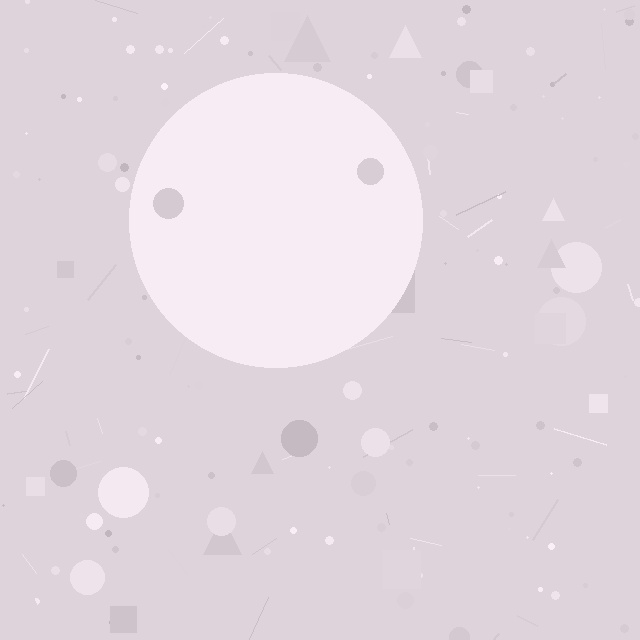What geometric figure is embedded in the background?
A circle is embedded in the background.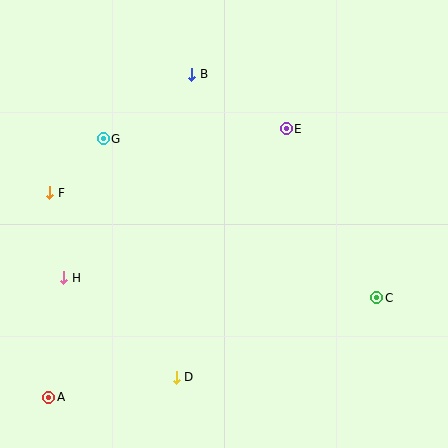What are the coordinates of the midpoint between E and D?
The midpoint between E and D is at (231, 253).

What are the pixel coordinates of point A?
Point A is at (49, 397).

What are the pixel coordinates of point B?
Point B is at (192, 74).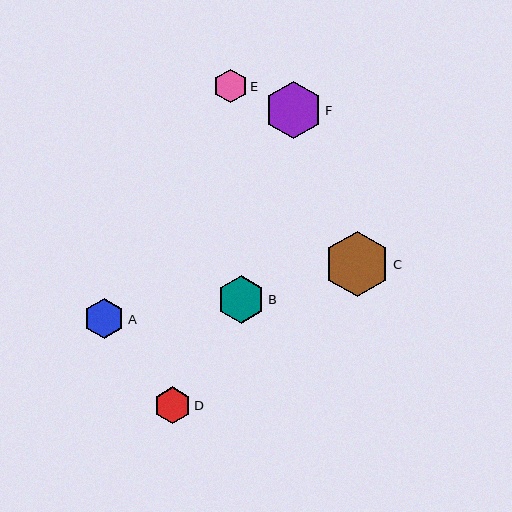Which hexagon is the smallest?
Hexagon E is the smallest with a size of approximately 34 pixels.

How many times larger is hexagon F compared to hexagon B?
Hexagon F is approximately 1.2 times the size of hexagon B.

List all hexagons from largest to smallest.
From largest to smallest: C, F, B, A, D, E.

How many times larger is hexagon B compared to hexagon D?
Hexagon B is approximately 1.3 times the size of hexagon D.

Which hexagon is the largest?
Hexagon C is the largest with a size of approximately 65 pixels.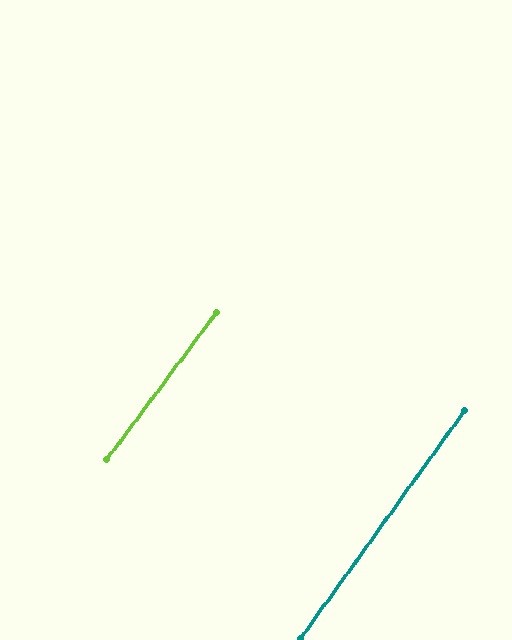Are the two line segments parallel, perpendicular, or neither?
Parallel — their directions differ by only 1.0°.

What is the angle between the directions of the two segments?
Approximately 1 degree.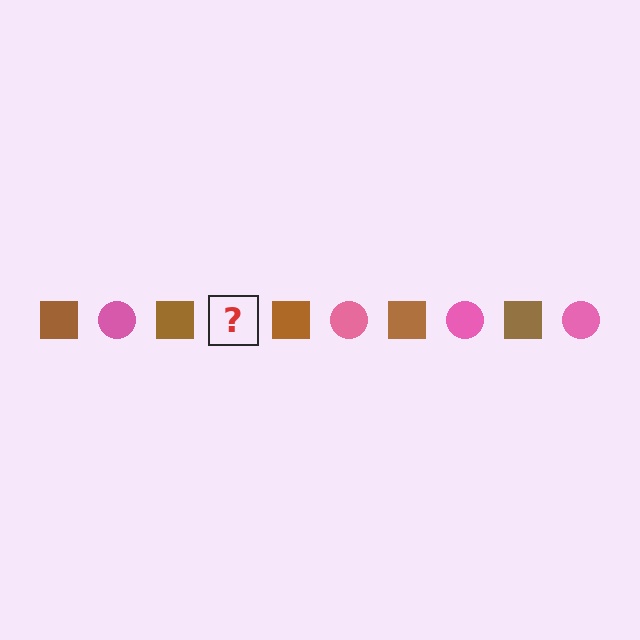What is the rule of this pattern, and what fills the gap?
The rule is that the pattern alternates between brown square and pink circle. The gap should be filled with a pink circle.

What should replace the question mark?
The question mark should be replaced with a pink circle.